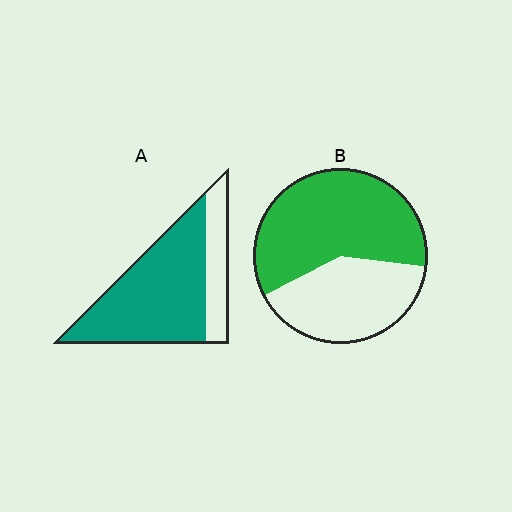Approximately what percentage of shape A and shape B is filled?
A is approximately 75% and B is approximately 60%.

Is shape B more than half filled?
Yes.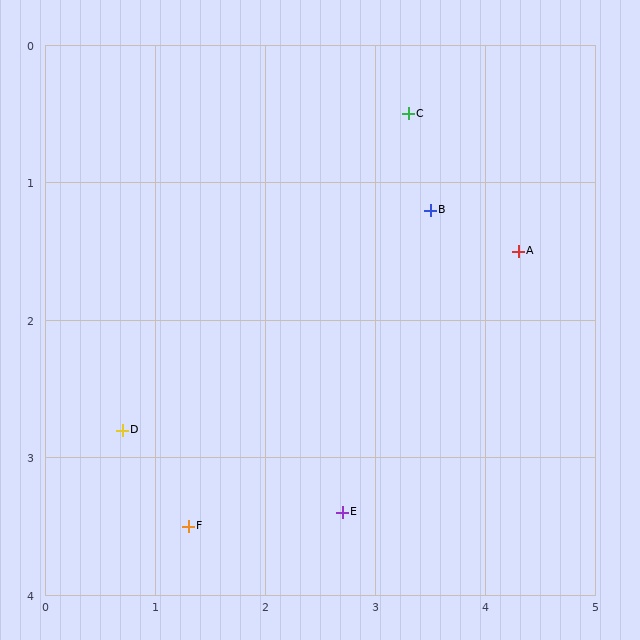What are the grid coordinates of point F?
Point F is at approximately (1.3, 3.5).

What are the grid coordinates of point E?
Point E is at approximately (2.7, 3.4).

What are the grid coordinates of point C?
Point C is at approximately (3.3, 0.5).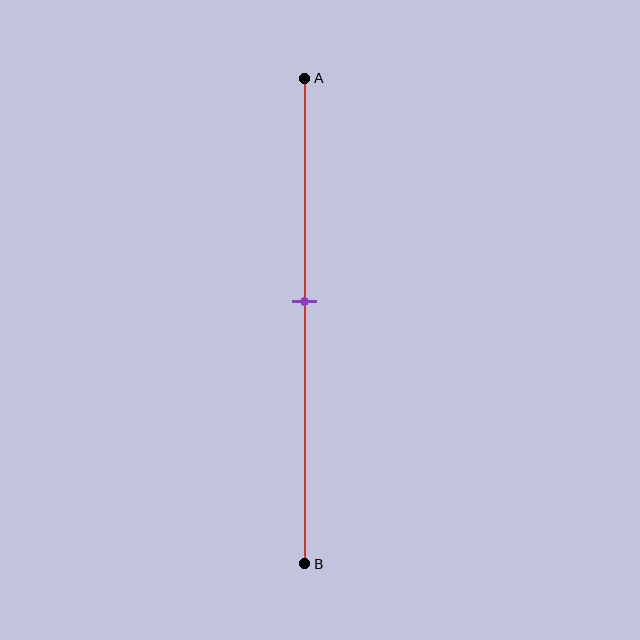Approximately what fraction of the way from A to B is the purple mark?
The purple mark is approximately 45% of the way from A to B.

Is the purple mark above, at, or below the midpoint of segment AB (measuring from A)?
The purple mark is above the midpoint of segment AB.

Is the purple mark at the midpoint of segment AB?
No, the mark is at about 45% from A, not at the 50% midpoint.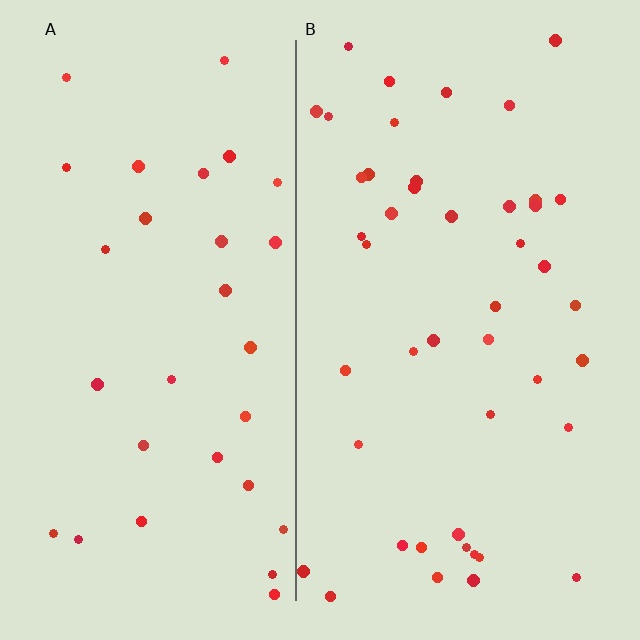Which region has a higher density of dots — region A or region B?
B (the right).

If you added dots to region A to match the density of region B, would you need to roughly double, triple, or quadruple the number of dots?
Approximately double.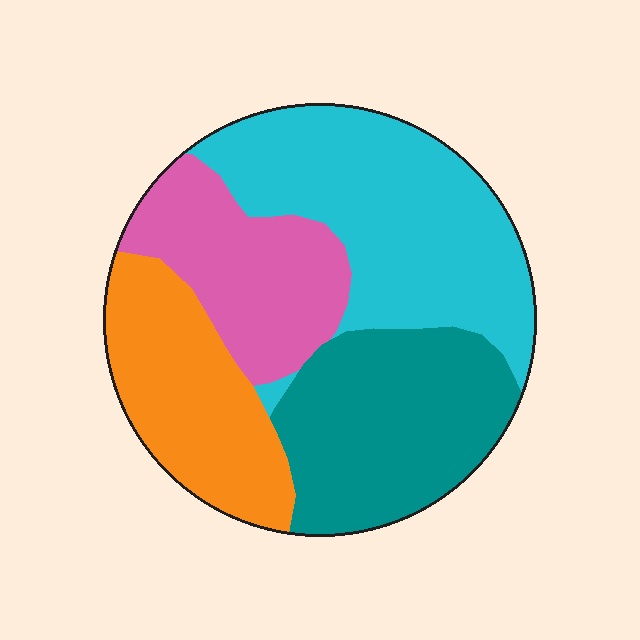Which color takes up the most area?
Cyan, at roughly 35%.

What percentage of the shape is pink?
Pink covers about 20% of the shape.